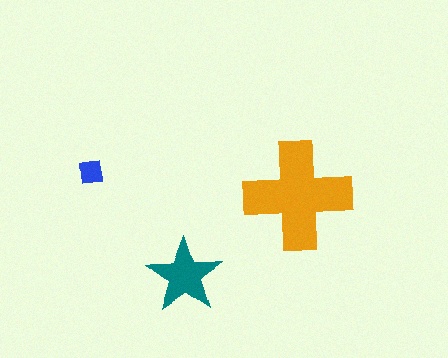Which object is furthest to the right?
The orange cross is rightmost.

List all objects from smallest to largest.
The blue square, the teal star, the orange cross.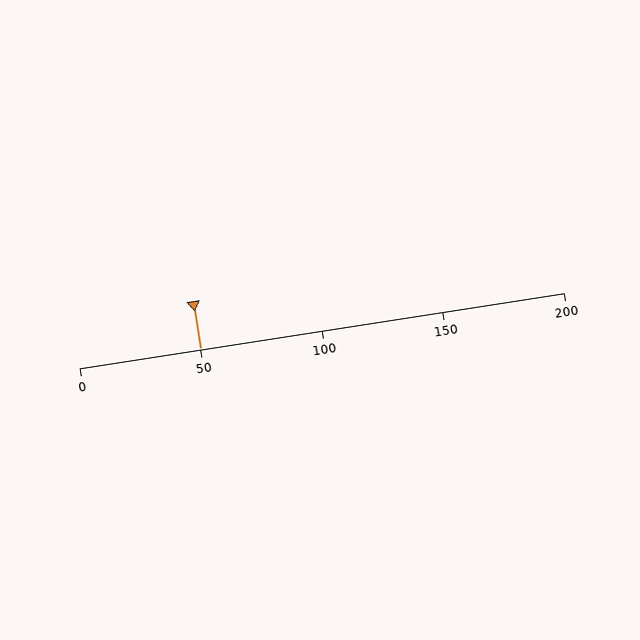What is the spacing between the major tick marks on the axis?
The major ticks are spaced 50 apart.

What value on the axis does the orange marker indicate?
The marker indicates approximately 50.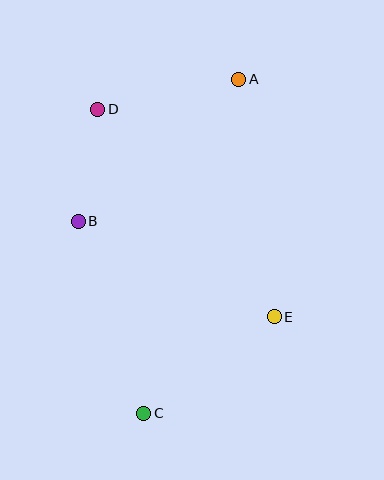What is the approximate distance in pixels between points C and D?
The distance between C and D is approximately 307 pixels.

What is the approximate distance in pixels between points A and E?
The distance between A and E is approximately 240 pixels.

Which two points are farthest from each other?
Points A and C are farthest from each other.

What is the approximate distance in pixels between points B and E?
The distance between B and E is approximately 218 pixels.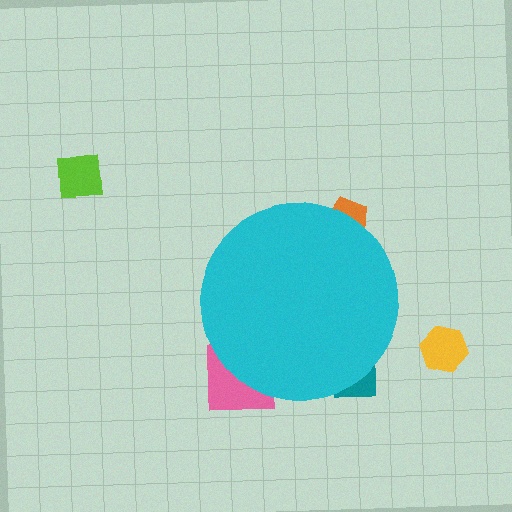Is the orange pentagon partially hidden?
Yes, the orange pentagon is partially hidden behind the cyan circle.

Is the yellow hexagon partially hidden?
No, the yellow hexagon is fully visible.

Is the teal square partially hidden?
Yes, the teal square is partially hidden behind the cyan circle.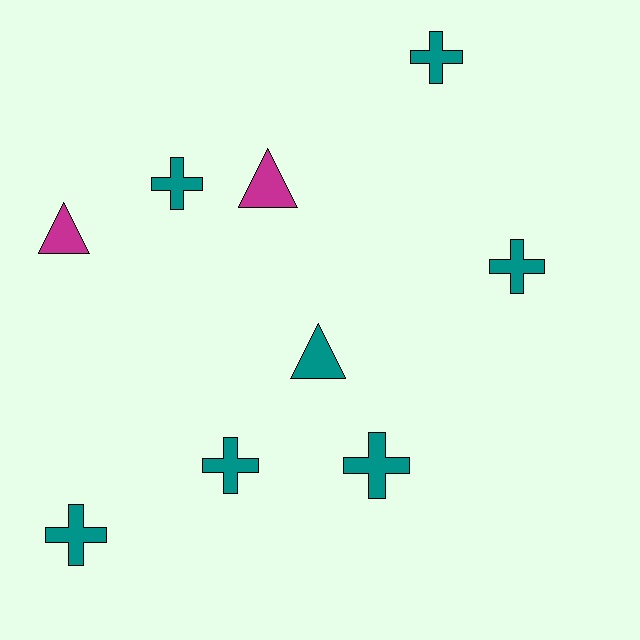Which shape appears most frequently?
Cross, with 6 objects.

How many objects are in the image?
There are 9 objects.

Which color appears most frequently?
Teal, with 7 objects.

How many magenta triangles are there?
There are 2 magenta triangles.